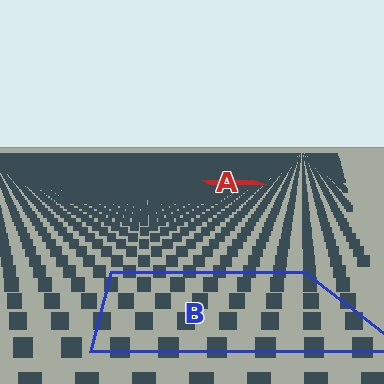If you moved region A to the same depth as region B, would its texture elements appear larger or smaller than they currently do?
They would appear larger. At a closer depth, the same texture elements are projected at a bigger on-screen size.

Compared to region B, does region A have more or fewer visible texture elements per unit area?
Region A has more texture elements per unit area — they are packed more densely because it is farther away.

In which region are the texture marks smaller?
The texture marks are smaller in region A, because it is farther away.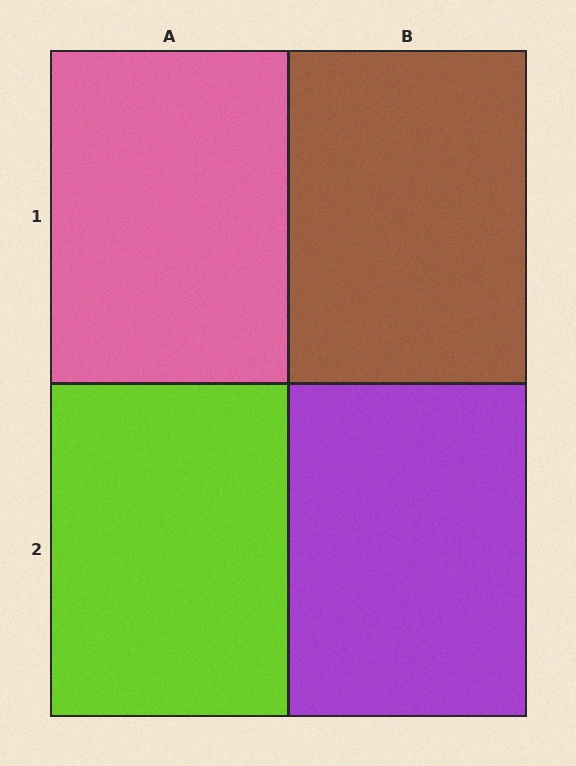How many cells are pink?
1 cell is pink.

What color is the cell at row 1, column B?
Brown.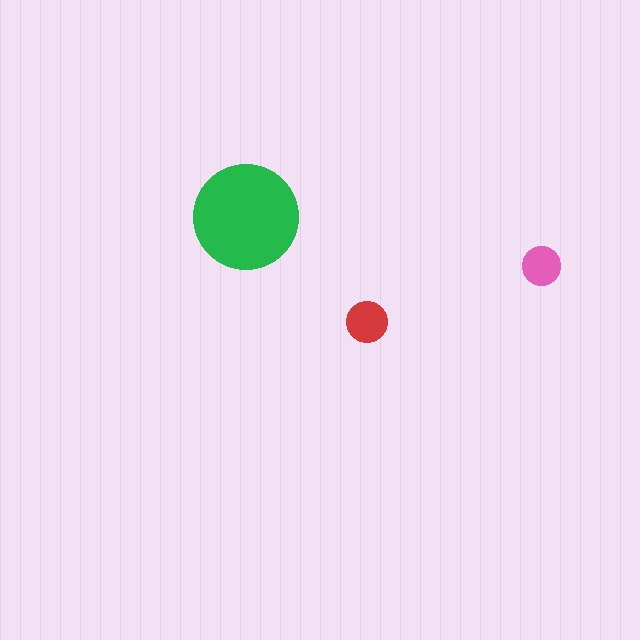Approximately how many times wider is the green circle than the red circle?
About 2.5 times wider.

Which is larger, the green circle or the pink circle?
The green one.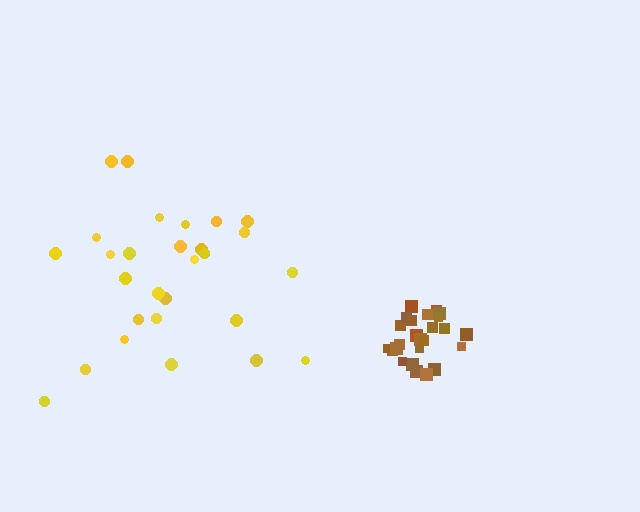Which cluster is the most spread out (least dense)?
Yellow.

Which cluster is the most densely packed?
Brown.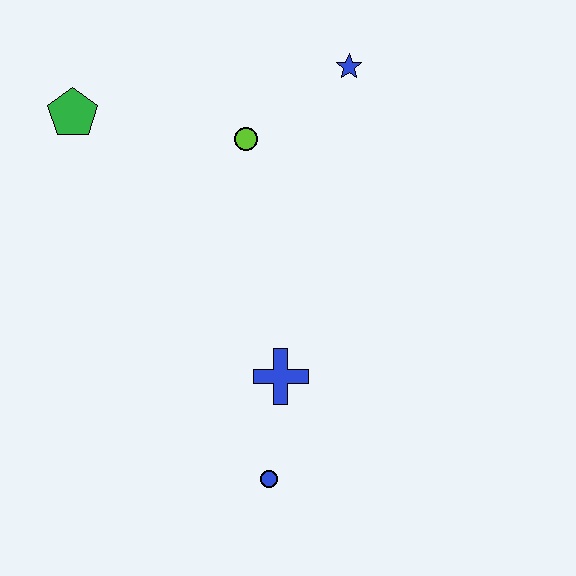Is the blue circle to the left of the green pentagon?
No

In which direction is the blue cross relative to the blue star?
The blue cross is below the blue star.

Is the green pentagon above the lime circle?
Yes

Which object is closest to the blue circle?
The blue cross is closest to the blue circle.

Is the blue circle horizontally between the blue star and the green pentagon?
Yes